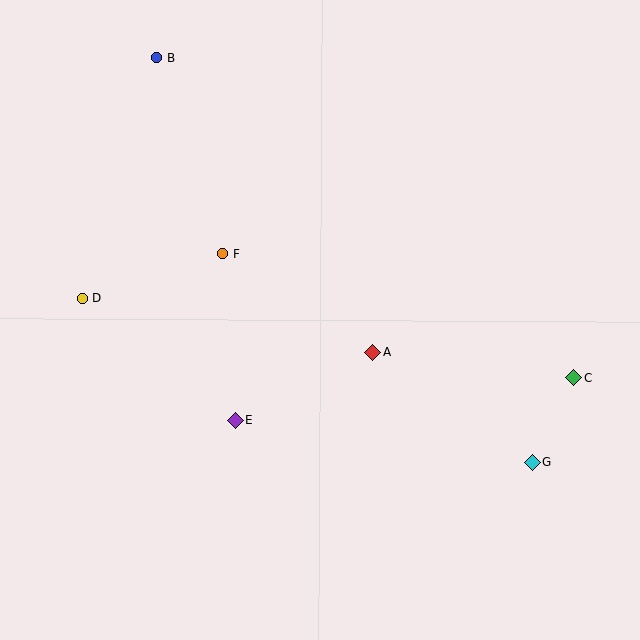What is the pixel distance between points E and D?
The distance between E and D is 196 pixels.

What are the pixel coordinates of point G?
Point G is at (532, 462).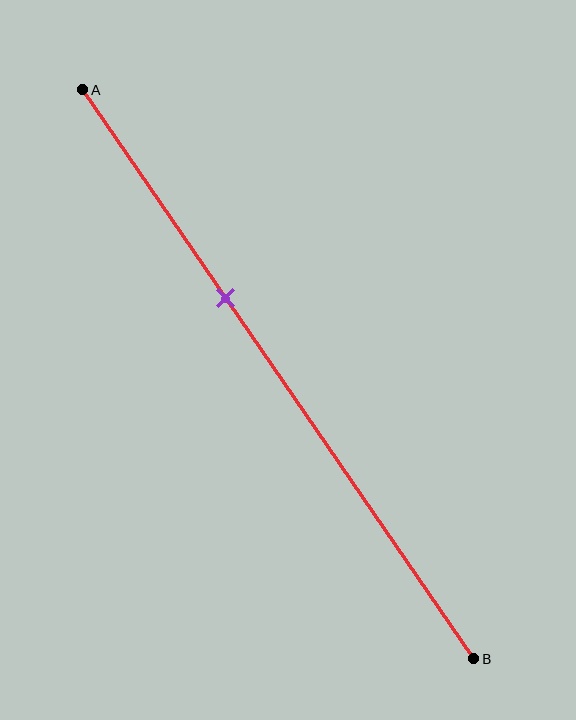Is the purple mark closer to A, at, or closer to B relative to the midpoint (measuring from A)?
The purple mark is closer to point A than the midpoint of segment AB.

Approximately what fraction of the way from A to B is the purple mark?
The purple mark is approximately 35% of the way from A to B.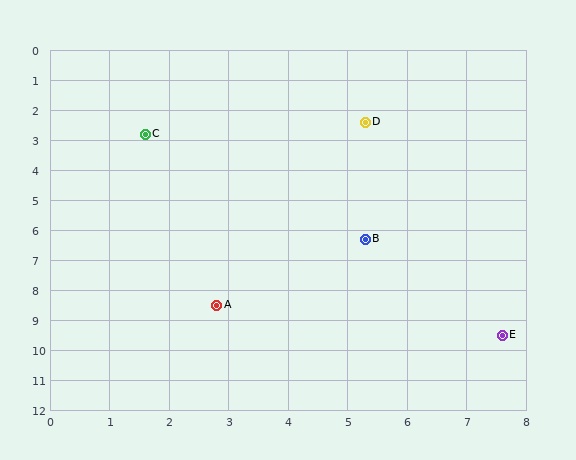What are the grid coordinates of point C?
Point C is at approximately (1.6, 2.8).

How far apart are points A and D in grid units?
Points A and D are about 6.6 grid units apart.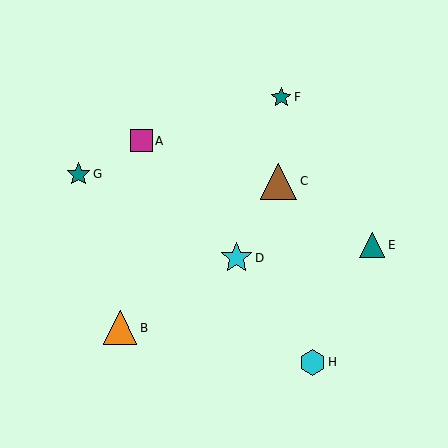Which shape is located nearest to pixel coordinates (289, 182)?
The brown triangle (labeled C) at (278, 181) is nearest to that location.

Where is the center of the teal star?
The center of the teal star is at (281, 97).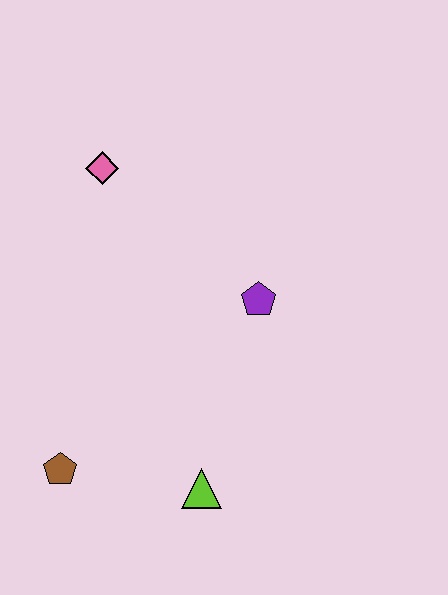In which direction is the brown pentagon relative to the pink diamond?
The brown pentagon is below the pink diamond.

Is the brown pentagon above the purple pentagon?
No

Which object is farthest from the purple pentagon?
The brown pentagon is farthest from the purple pentagon.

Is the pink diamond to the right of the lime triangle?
No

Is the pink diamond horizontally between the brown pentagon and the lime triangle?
Yes